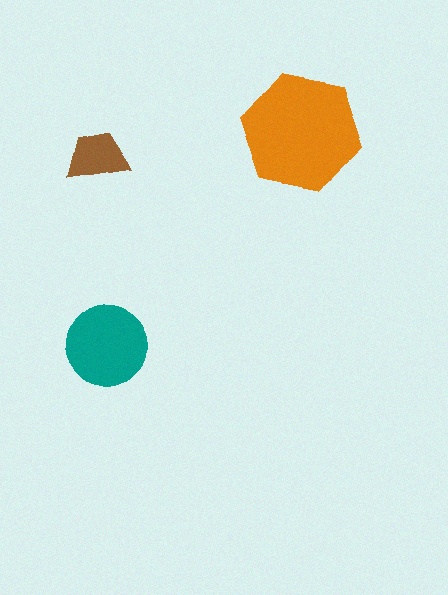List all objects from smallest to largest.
The brown trapezoid, the teal circle, the orange hexagon.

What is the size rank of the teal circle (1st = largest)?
2nd.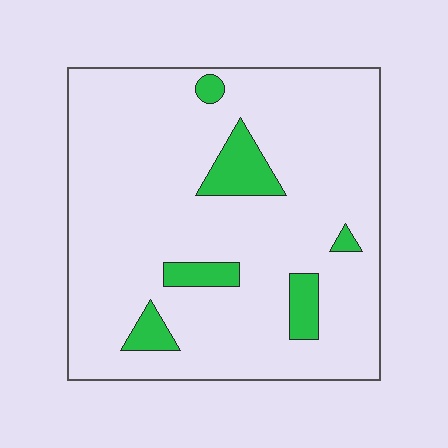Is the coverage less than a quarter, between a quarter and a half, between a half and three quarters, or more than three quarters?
Less than a quarter.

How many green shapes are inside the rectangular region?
6.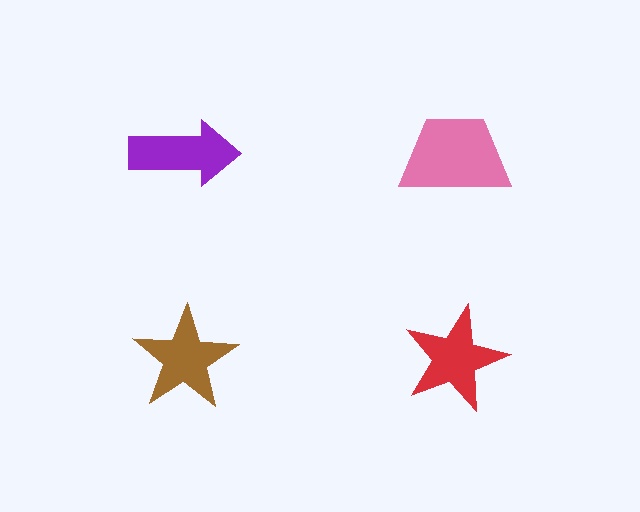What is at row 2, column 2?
A red star.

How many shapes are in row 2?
2 shapes.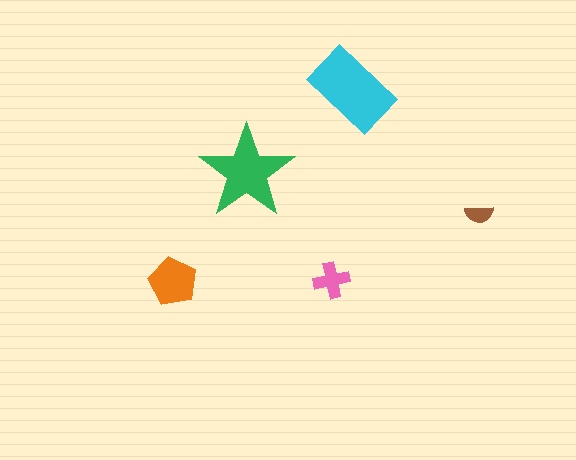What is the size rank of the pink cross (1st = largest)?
4th.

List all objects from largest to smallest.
The cyan rectangle, the green star, the orange pentagon, the pink cross, the brown semicircle.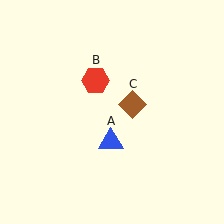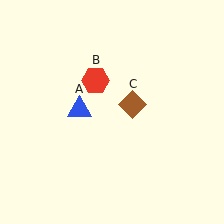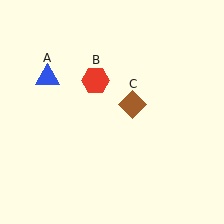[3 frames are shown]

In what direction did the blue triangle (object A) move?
The blue triangle (object A) moved up and to the left.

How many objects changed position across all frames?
1 object changed position: blue triangle (object A).